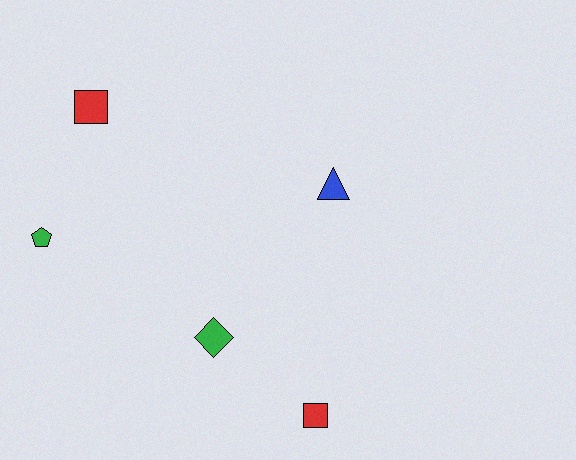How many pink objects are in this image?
There are no pink objects.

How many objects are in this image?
There are 5 objects.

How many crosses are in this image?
There are no crosses.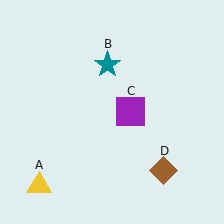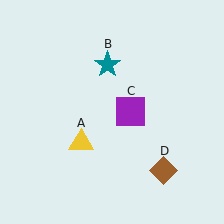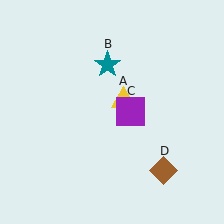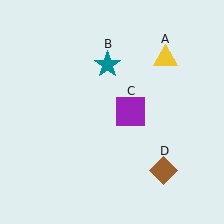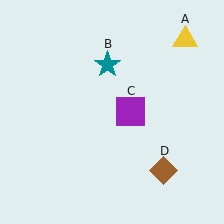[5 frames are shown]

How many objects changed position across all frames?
1 object changed position: yellow triangle (object A).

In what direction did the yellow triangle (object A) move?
The yellow triangle (object A) moved up and to the right.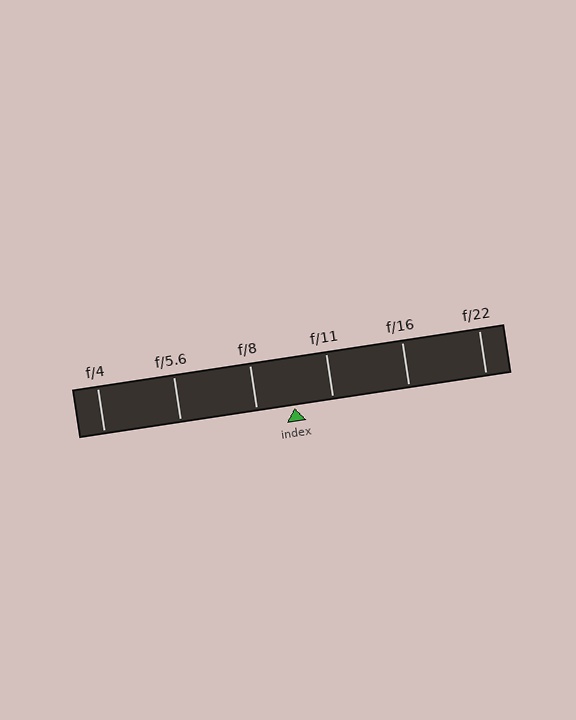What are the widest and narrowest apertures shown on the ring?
The widest aperture shown is f/4 and the narrowest is f/22.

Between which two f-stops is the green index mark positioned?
The index mark is between f/8 and f/11.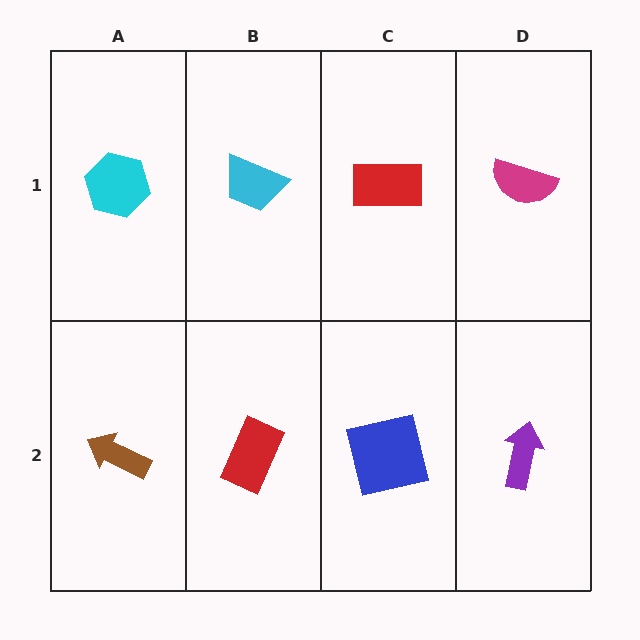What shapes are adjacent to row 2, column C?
A red rectangle (row 1, column C), a red rectangle (row 2, column B), a purple arrow (row 2, column D).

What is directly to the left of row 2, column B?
A brown arrow.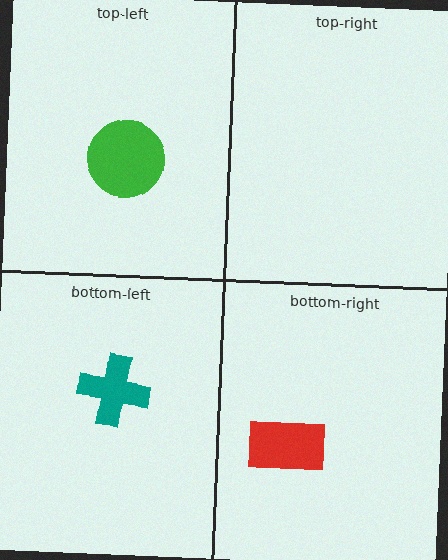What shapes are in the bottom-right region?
The red rectangle.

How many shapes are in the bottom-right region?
1.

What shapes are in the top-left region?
The green circle.